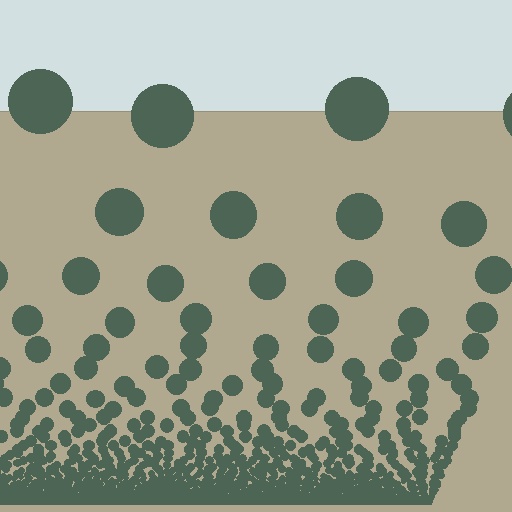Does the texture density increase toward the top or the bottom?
Density increases toward the bottom.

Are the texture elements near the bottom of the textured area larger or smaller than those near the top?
Smaller. The gradient is inverted — elements near the bottom are smaller and denser.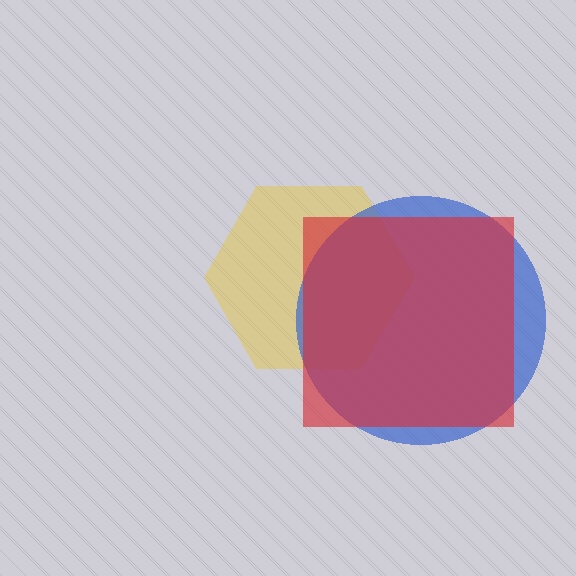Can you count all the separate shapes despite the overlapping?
Yes, there are 3 separate shapes.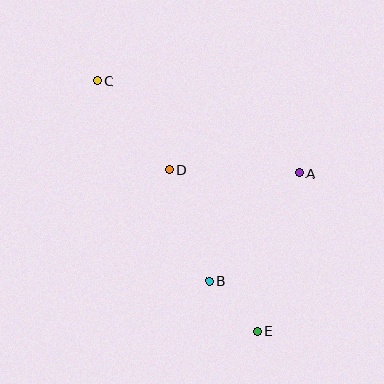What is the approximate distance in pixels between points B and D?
The distance between B and D is approximately 118 pixels.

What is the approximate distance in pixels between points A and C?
The distance between A and C is approximately 221 pixels.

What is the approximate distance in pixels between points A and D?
The distance between A and D is approximately 130 pixels.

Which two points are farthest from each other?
Points C and E are farthest from each other.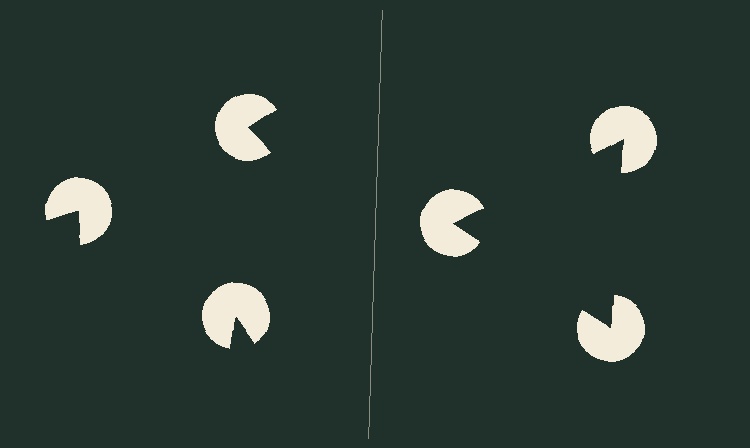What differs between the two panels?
The pac-man discs are positioned identically on both sides; only the wedge orientations differ. On the right they align to a triangle; on the left they are misaligned.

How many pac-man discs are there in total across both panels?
6 — 3 on each side.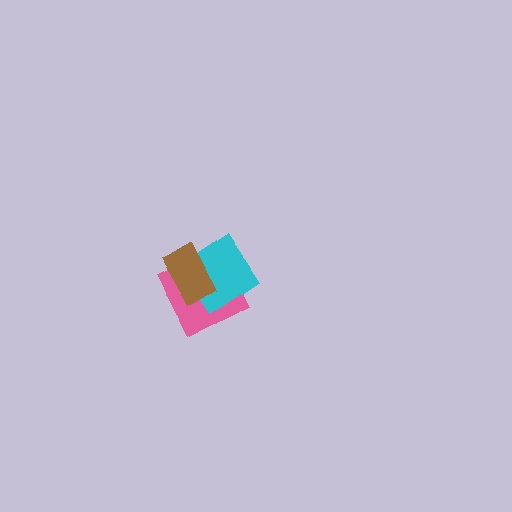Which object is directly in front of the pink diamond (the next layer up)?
The cyan diamond is directly in front of the pink diamond.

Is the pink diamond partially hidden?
Yes, it is partially covered by another shape.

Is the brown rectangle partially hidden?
No, no other shape covers it.